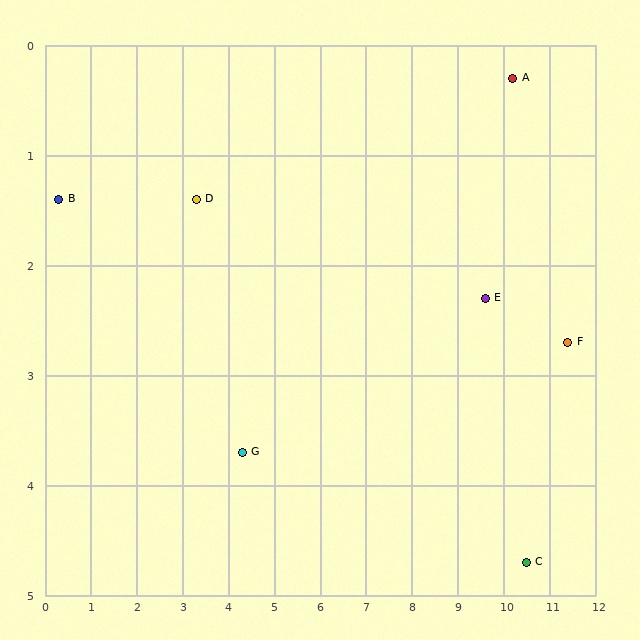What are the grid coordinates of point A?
Point A is at approximately (10.2, 0.3).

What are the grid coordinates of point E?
Point E is at approximately (9.6, 2.3).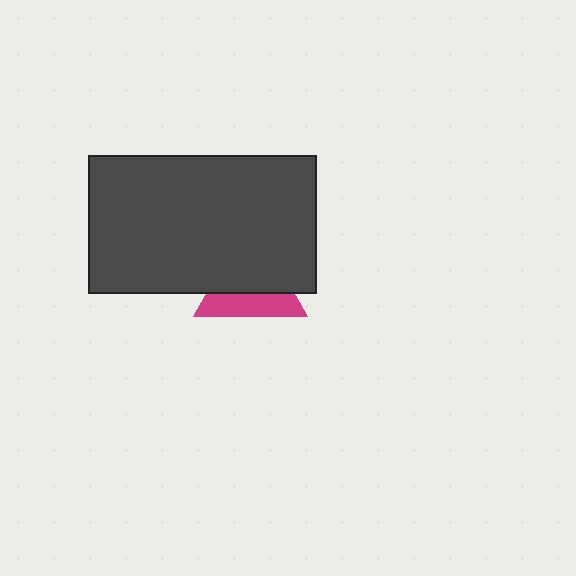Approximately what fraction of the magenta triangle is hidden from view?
Roughly 58% of the magenta triangle is hidden behind the dark gray rectangle.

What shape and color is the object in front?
The object in front is a dark gray rectangle.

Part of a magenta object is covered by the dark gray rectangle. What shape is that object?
It is a triangle.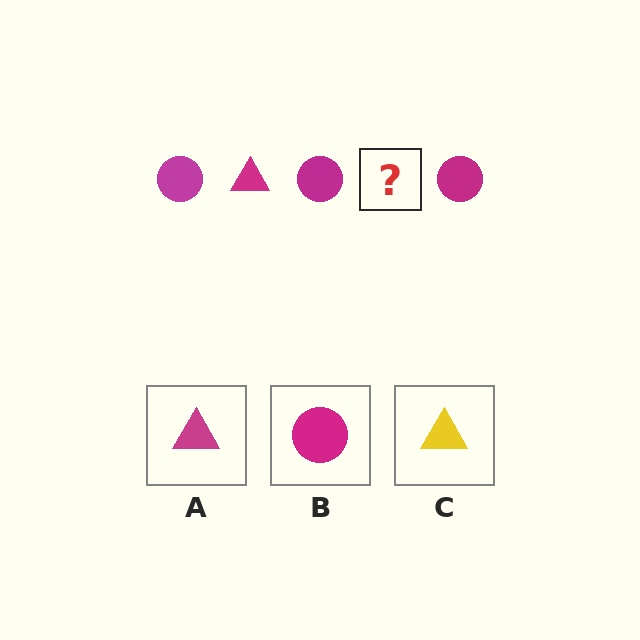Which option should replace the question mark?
Option A.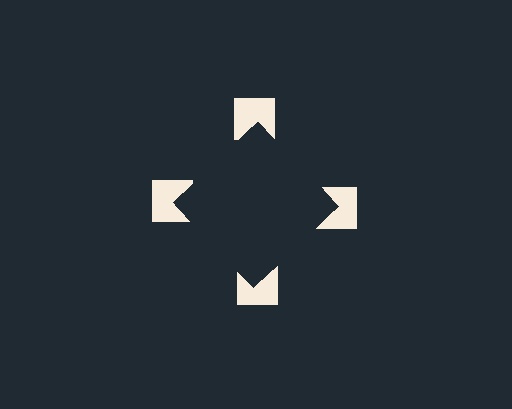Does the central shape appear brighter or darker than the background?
It typically appears slightly darker than the background, even though no actual brightness change is drawn.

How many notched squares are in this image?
There are 4 — one at each vertex of the illusory square.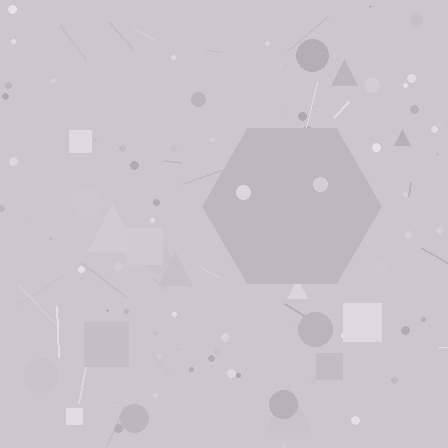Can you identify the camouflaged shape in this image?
The camouflaged shape is a hexagon.